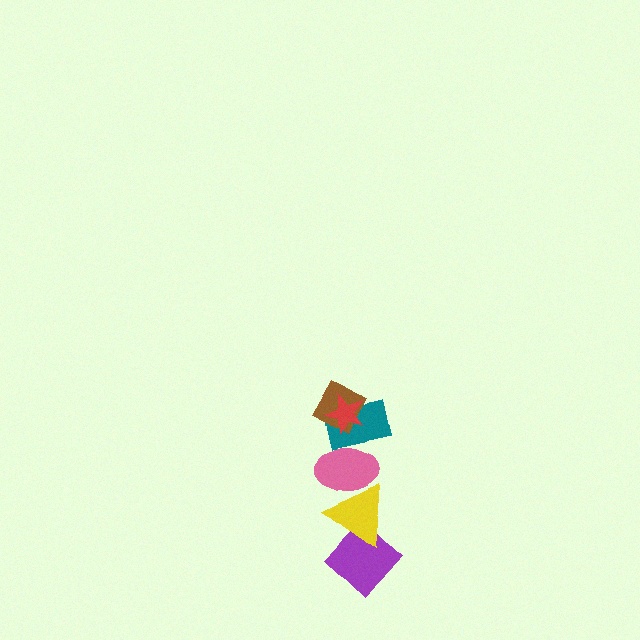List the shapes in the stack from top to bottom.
From top to bottom: the red star, the brown diamond, the teal rectangle, the pink ellipse, the yellow triangle, the purple diamond.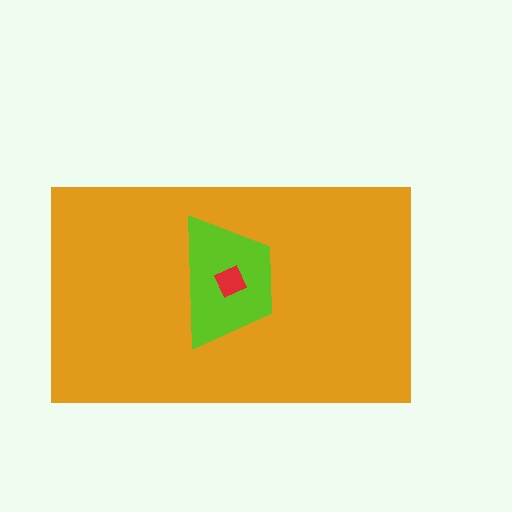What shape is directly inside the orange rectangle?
The lime trapezoid.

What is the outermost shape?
The orange rectangle.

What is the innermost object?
The red diamond.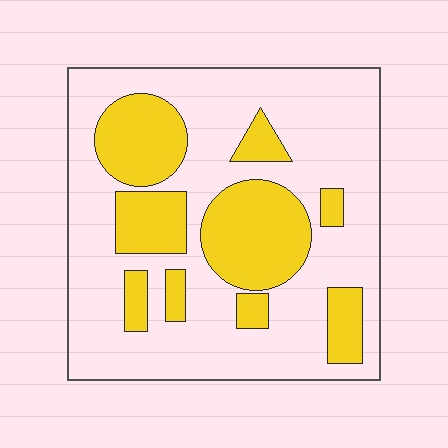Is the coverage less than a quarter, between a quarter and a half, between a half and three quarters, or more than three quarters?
Between a quarter and a half.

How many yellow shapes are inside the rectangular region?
9.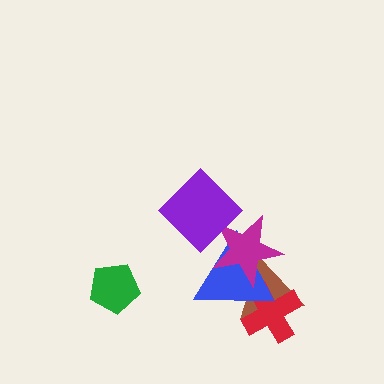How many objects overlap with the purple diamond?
2 objects overlap with the purple diamond.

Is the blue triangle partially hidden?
Yes, it is partially covered by another shape.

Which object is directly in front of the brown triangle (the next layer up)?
The red cross is directly in front of the brown triangle.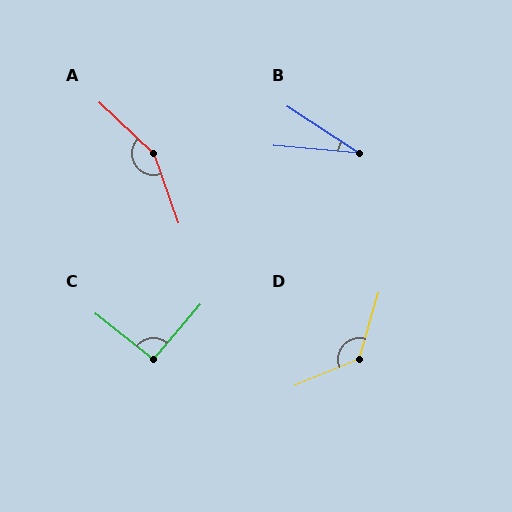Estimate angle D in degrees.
Approximately 129 degrees.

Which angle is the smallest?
B, at approximately 28 degrees.